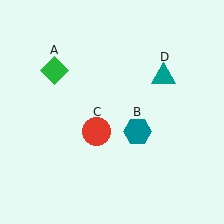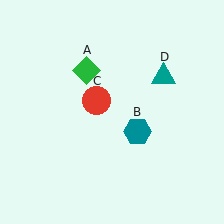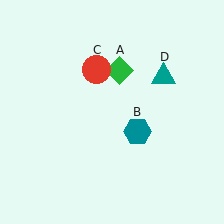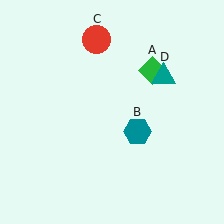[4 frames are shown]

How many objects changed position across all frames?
2 objects changed position: green diamond (object A), red circle (object C).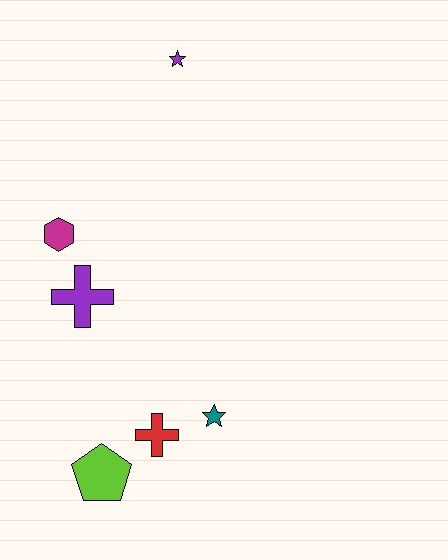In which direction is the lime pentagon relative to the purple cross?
The lime pentagon is below the purple cross.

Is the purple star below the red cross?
No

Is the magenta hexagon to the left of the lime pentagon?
Yes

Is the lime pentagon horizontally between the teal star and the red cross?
No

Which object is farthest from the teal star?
The purple star is farthest from the teal star.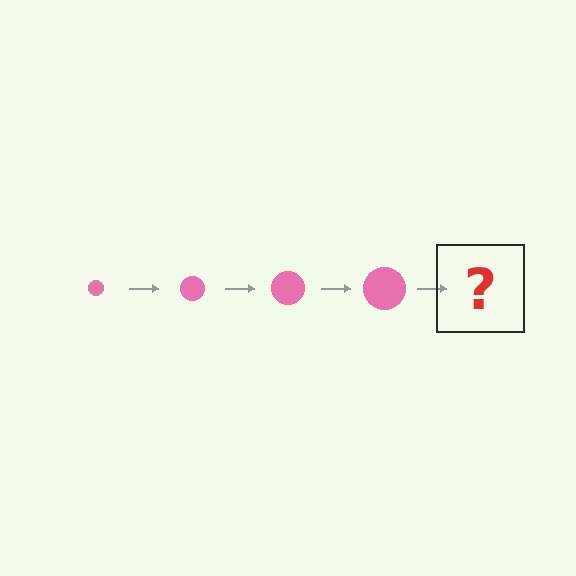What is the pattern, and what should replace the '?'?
The pattern is that the circle gets progressively larger each step. The '?' should be a pink circle, larger than the previous one.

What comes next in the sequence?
The next element should be a pink circle, larger than the previous one.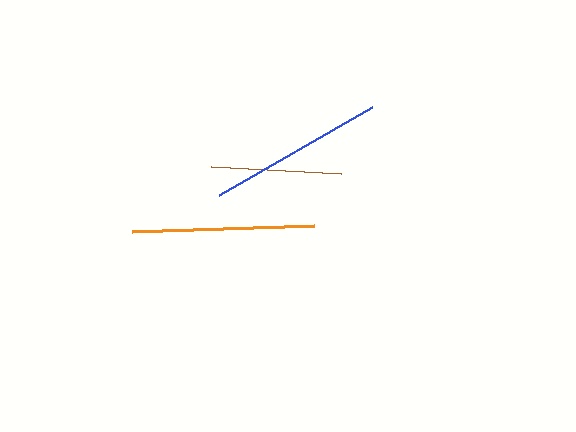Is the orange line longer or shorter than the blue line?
The orange line is longer than the blue line.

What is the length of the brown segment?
The brown segment is approximately 130 pixels long.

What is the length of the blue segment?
The blue segment is approximately 177 pixels long.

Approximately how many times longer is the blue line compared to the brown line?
The blue line is approximately 1.4 times the length of the brown line.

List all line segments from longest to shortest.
From longest to shortest: orange, blue, brown.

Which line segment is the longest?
The orange line is the longest at approximately 182 pixels.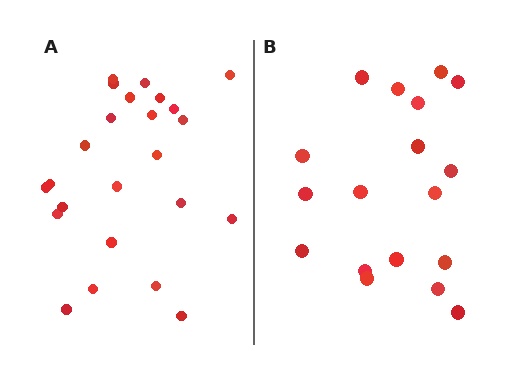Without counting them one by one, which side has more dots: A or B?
Region A (the left region) has more dots.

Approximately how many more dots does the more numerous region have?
Region A has about 6 more dots than region B.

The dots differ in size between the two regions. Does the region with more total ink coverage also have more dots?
No. Region B has more total ink coverage because its dots are larger, but region A actually contains more individual dots. Total area can be misleading — the number of items is what matters here.